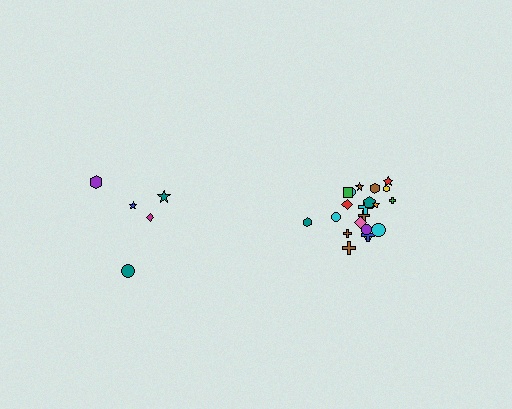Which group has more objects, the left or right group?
The right group.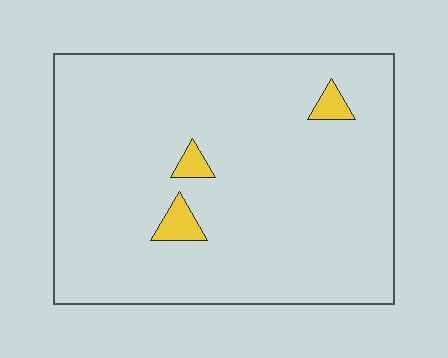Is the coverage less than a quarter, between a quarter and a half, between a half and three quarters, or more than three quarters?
Less than a quarter.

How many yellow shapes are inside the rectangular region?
3.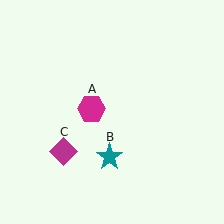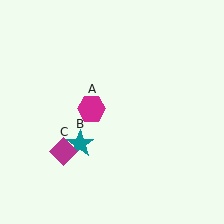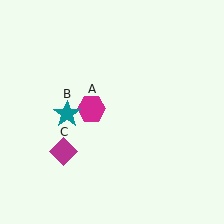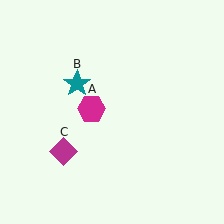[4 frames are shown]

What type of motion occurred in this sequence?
The teal star (object B) rotated clockwise around the center of the scene.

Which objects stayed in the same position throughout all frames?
Magenta hexagon (object A) and magenta diamond (object C) remained stationary.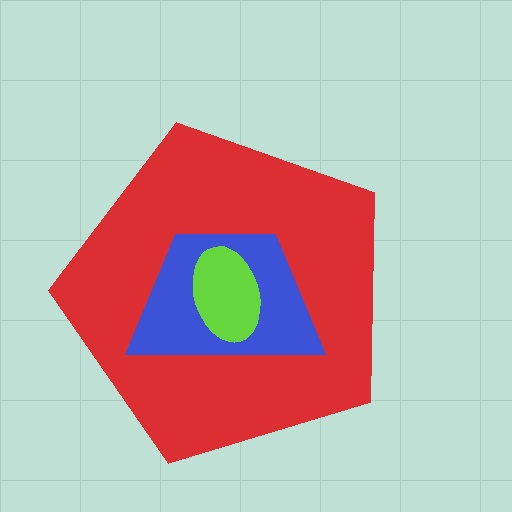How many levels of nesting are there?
3.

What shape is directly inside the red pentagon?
The blue trapezoid.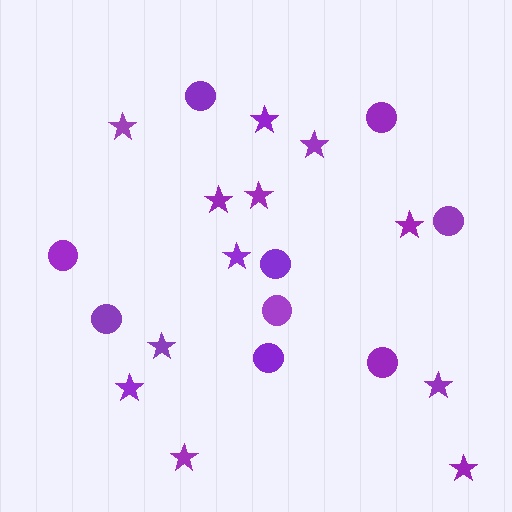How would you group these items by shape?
There are 2 groups: one group of stars (12) and one group of circles (9).